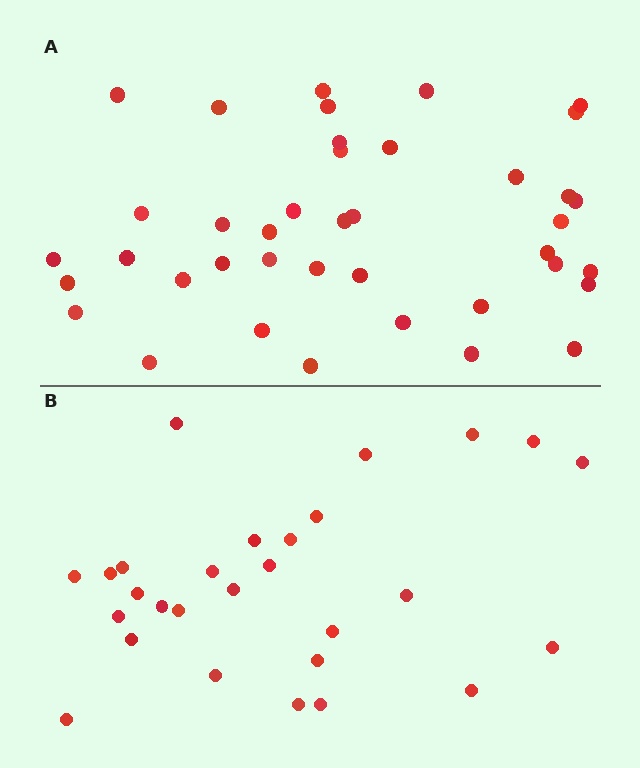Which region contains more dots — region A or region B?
Region A (the top region) has more dots.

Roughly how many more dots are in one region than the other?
Region A has roughly 12 or so more dots than region B.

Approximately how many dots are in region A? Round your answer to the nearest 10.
About 40 dots.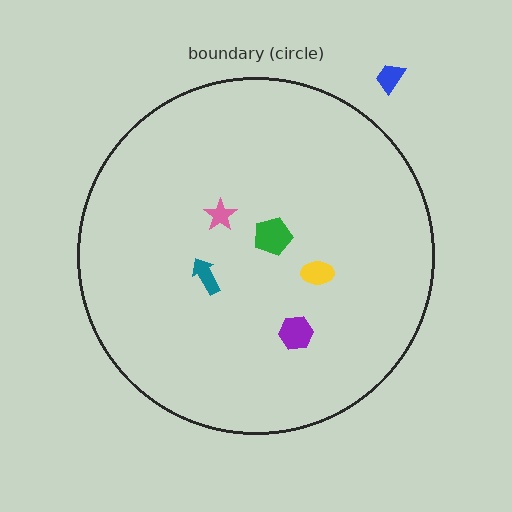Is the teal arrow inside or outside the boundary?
Inside.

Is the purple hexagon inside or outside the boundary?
Inside.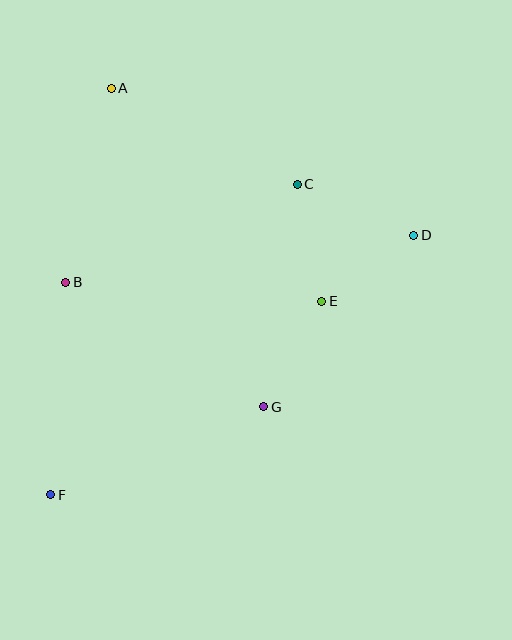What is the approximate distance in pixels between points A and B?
The distance between A and B is approximately 200 pixels.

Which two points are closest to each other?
Points D and E are closest to each other.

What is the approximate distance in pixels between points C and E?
The distance between C and E is approximately 119 pixels.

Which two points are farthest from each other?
Points D and F are farthest from each other.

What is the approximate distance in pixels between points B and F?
The distance between B and F is approximately 213 pixels.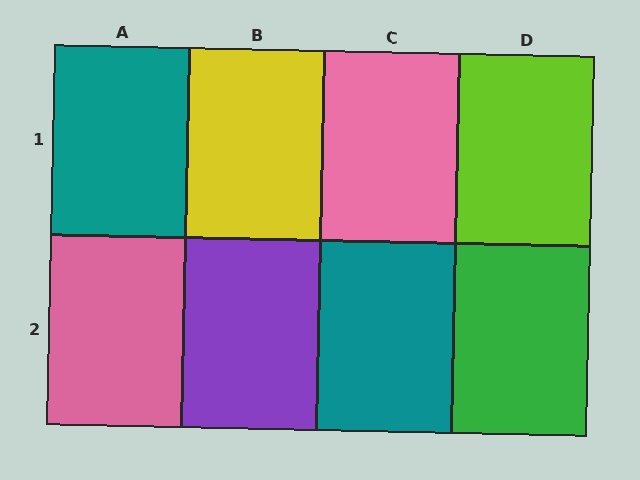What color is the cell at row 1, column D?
Lime.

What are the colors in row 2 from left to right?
Pink, purple, teal, green.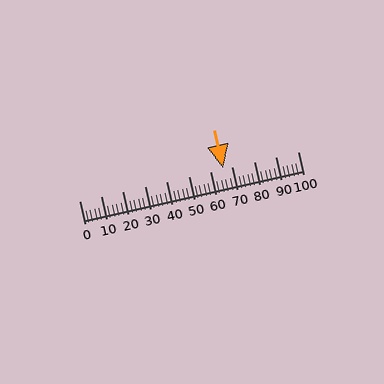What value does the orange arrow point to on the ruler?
The orange arrow points to approximately 66.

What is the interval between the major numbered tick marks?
The major tick marks are spaced 10 units apart.